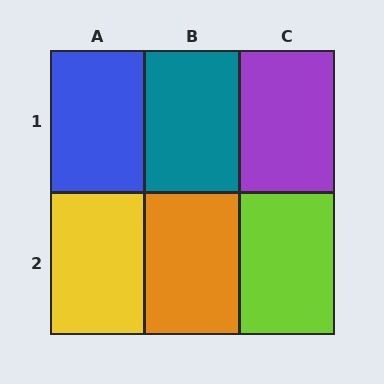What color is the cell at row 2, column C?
Lime.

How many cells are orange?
1 cell is orange.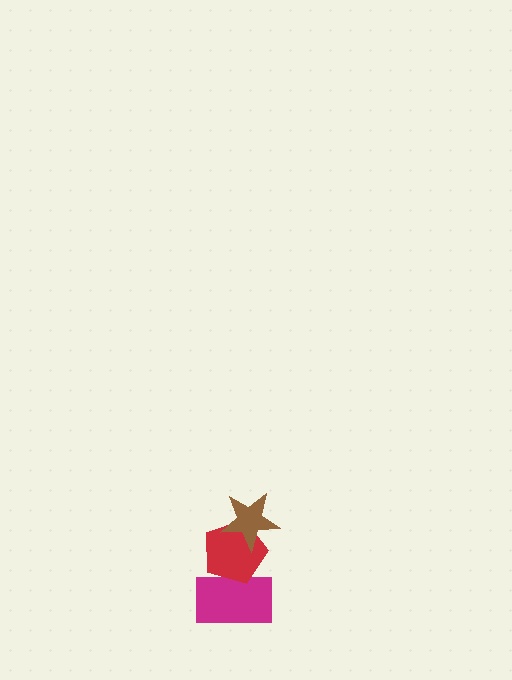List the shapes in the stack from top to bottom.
From top to bottom: the brown star, the red pentagon, the magenta rectangle.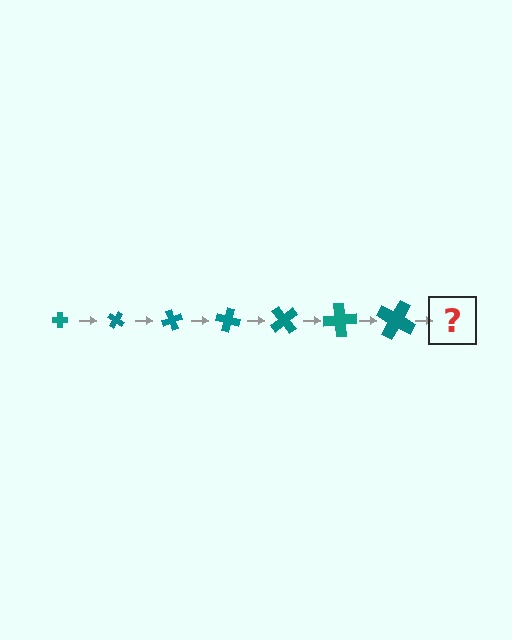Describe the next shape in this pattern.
It should be a cross, larger than the previous one and rotated 245 degrees from the start.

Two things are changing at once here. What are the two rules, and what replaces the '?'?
The two rules are that the cross grows larger each step and it rotates 35 degrees each step. The '?' should be a cross, larger than the previous one and rotated 245 degrees from the start.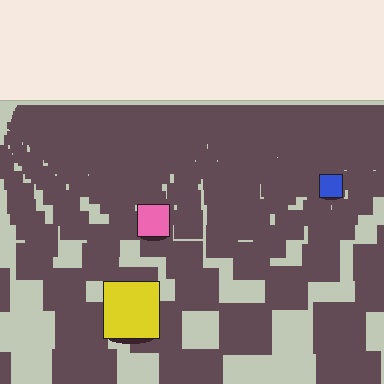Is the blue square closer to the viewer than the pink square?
No. The pink square is closer — you can tell from the texture gradient: the ground texture is coarser near it.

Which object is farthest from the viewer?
The blue square is farthest from the viewer. It appears smaller and the ground texture around it is denser.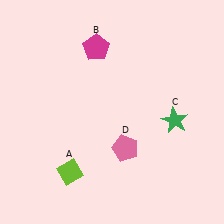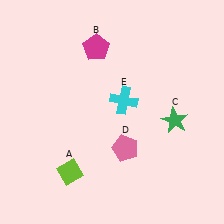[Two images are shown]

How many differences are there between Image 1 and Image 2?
There is 1 difference between the two images.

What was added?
A cyan cross (E) was added in Image 2.